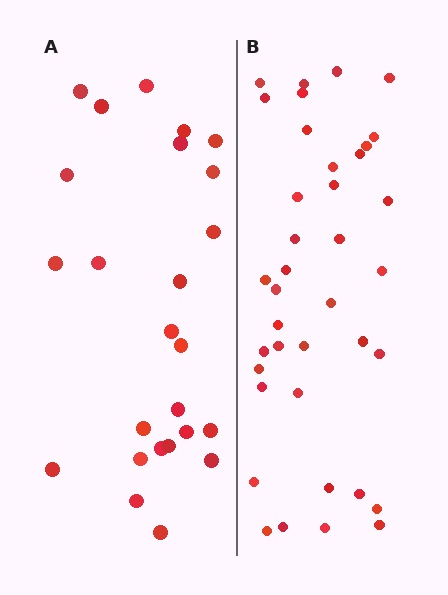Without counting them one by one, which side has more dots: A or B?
Region B (the right region) has more dots.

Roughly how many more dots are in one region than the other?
Region B has approximately 15 more dots than region A.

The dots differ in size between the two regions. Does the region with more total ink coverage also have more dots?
No. Region A has more total ink coverage because its dots are larger, but region B actually contains more individual dots. Total area can be misleading — the number of items is what matters here.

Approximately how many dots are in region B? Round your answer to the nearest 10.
About 40 dots. (The exact count is 38, which rounds to 40.)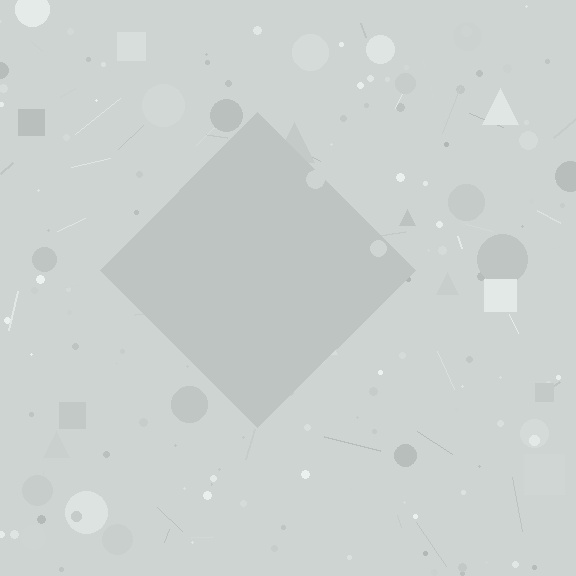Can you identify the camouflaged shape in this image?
The camouflaged shape is a diamond.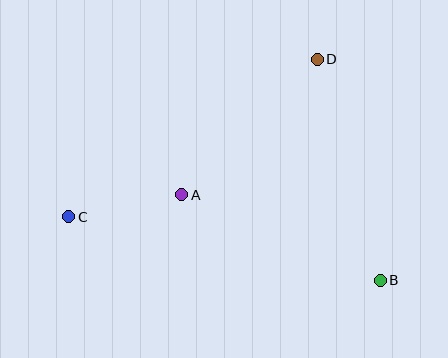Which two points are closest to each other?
Points A and C are closest to each other.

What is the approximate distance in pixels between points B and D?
The distance between B and D is approximately 230 pixels.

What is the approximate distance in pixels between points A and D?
The distance between A and D is approximately 192 pixels.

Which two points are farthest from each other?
Points B and C are farthest from each other.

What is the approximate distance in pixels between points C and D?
The distance between C and D is approximately 294 pixels.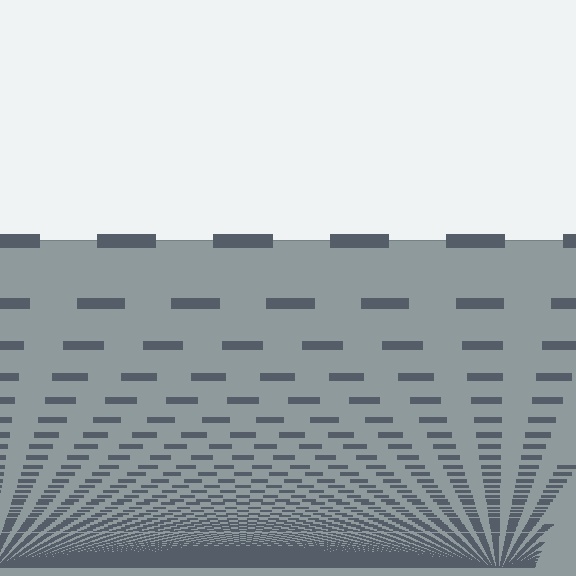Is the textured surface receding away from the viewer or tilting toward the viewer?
The surface appears to tilt toward the viewer. Texture elements get larger and sparser toward the top.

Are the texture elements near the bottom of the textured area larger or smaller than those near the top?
Smaller. The gradient is inverted — elements near the bottom are smaller and denser.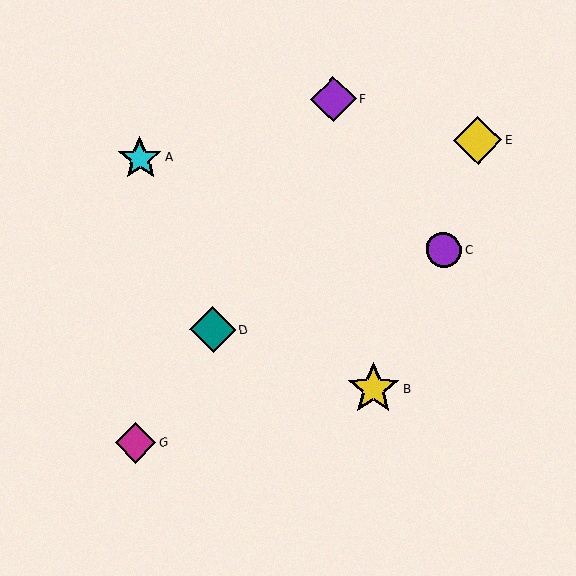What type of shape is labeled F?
Shape F is a purple diamond.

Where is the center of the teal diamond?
The center of the teal diamond is at (213, 330).